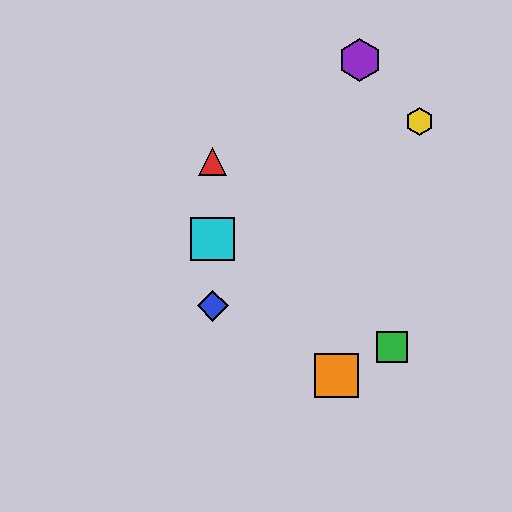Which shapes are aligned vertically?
The red triangle, the blue diamond, the cyan square are aligned vertically.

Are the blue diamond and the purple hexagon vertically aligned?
No, the blue diamond is at x≈213 and the purple hexagon is at x≈360.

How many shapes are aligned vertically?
3 shapes (the red triangle, the blue diamond, the cyan square) are aligned vertically.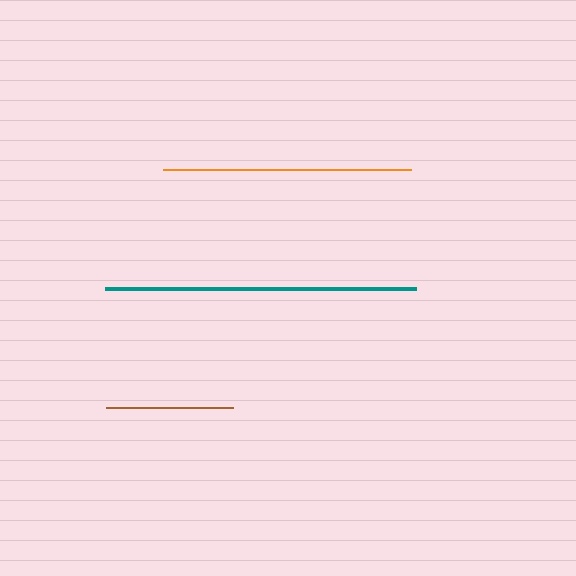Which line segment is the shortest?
The brown line is the shortest at approximately 127 pixels.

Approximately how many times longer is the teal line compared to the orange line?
The teal line is approximately 1.3 times the length of the orange line.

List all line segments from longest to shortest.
From longest to shortest: teal, orange, brown.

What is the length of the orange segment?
The orange segment is approximately 248 pixels long.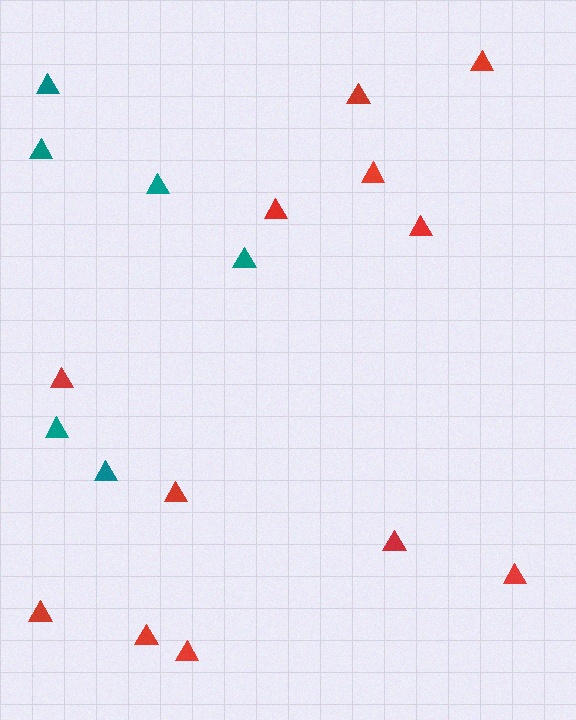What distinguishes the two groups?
There are 2 groups: one group of red triangles (12) and one group of teal triangles (6).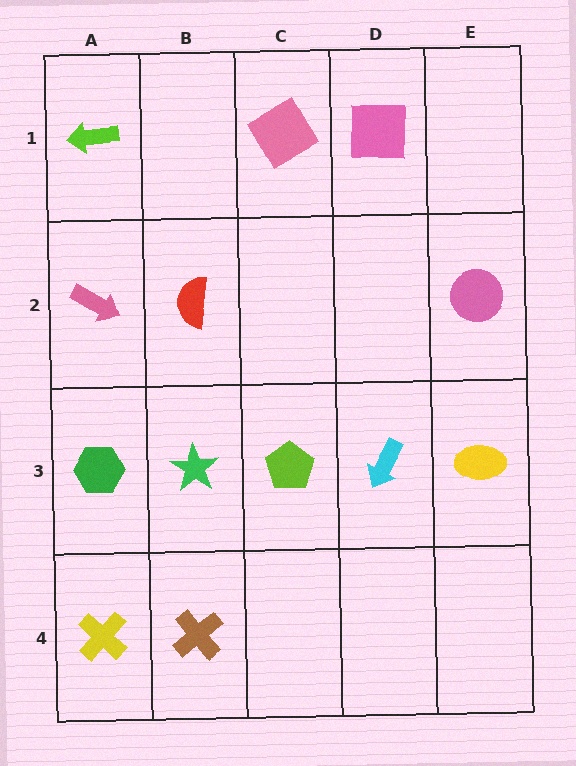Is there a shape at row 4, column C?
No, that cell is empty.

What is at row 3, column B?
A green star.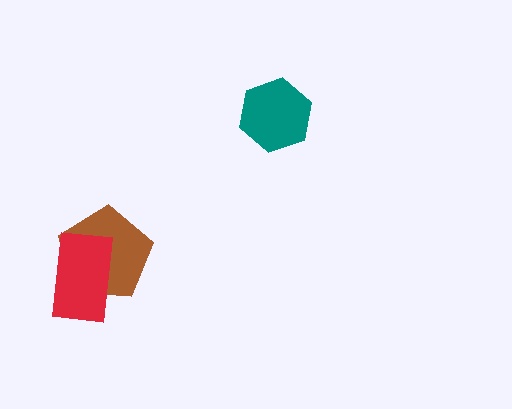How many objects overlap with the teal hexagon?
0 objects overlap with the teal hexagon.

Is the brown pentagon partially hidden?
Yes, it is partially covered by another shape.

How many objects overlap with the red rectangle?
1 object overlaps with the red rectangle.